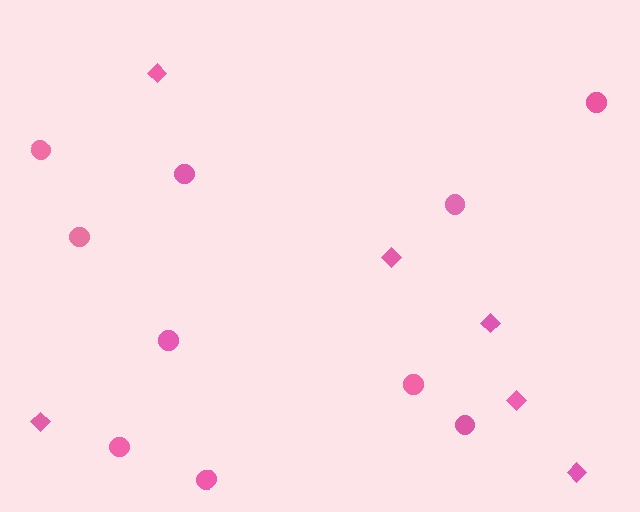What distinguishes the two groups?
There are 2 groups: one group of circles (10) and one group of diamonds (6).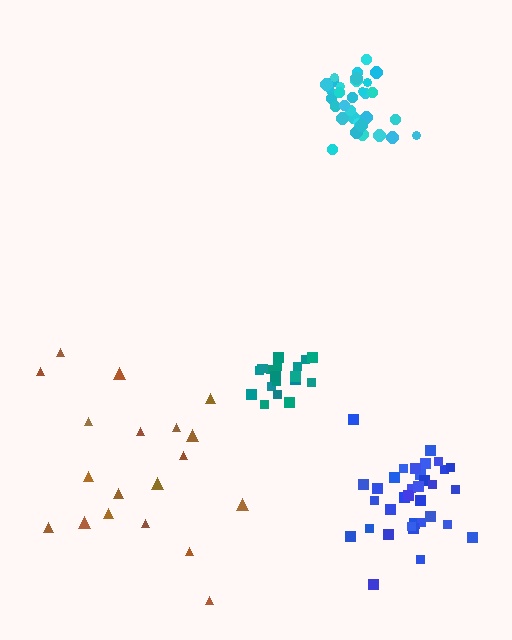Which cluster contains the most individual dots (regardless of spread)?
Cyan (34).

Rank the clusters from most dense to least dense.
cyan, teal, blue, brown.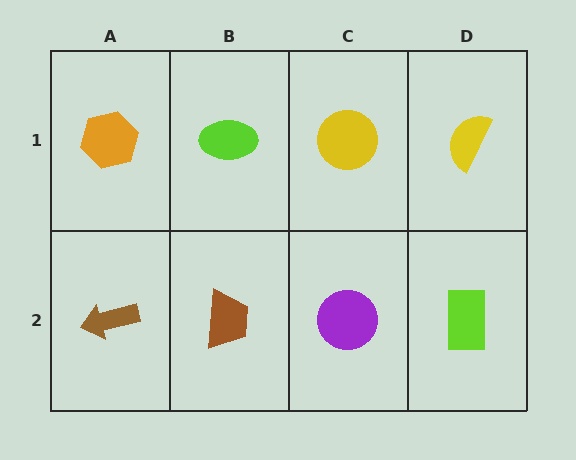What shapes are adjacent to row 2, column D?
A yellow semicircle (row 1, column D), a purple circle (row 2, column C).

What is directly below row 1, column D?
A lime rectangle.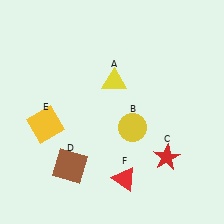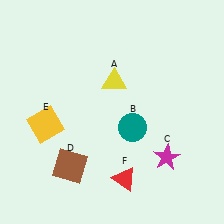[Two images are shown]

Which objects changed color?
B changed from yellow to teal. C changed from red to magenta.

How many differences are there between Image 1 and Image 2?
There are 2 differences between the two images.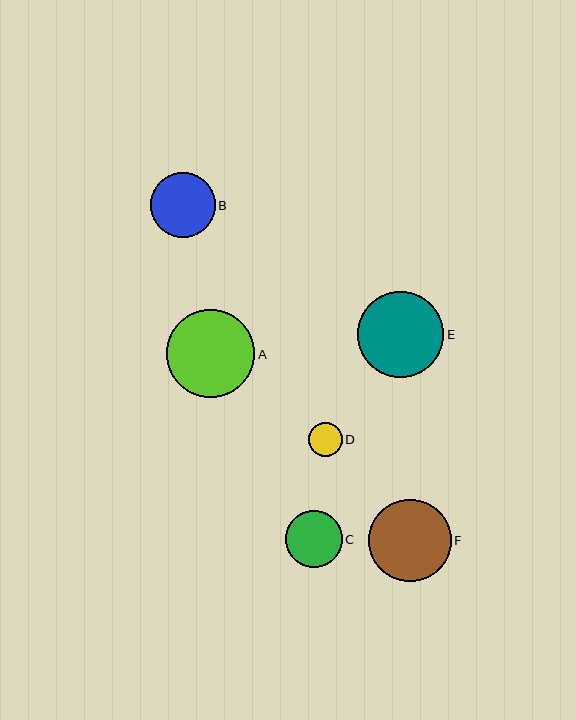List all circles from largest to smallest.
From largest to smallest: A, E, F, B, C, D.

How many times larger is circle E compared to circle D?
Circle E is approximately 2.5 times the size of circle D.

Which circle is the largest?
Circle A is the largest with a size of approximately 88 pixels.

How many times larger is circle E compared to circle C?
Circle E is approximately 1.5 times the size of circle C.